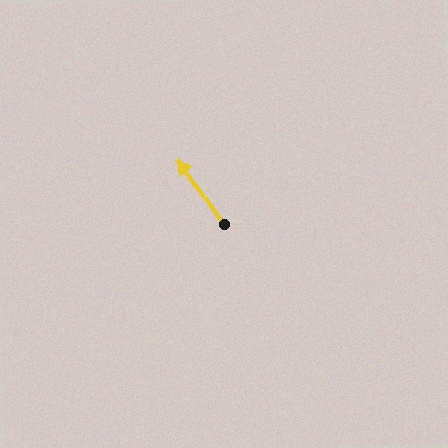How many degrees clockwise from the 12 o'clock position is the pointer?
Approximately 325 degrees.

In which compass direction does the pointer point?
Northwest.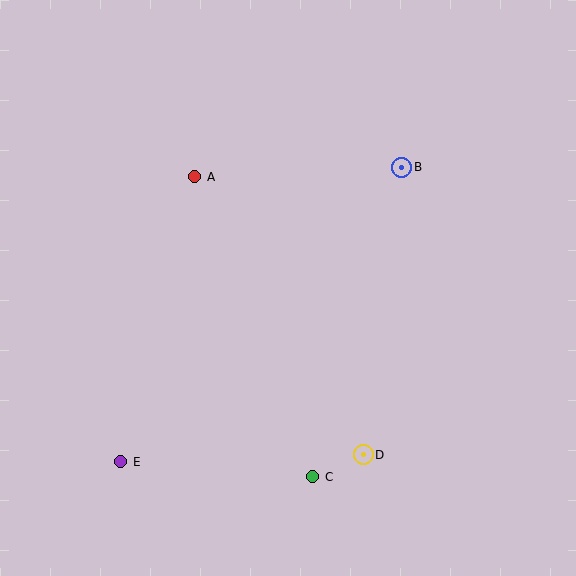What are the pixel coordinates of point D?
Point D is at (363, 455).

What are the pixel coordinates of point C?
Point C is at (313, 477).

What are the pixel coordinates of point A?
Point A is at (195, 177).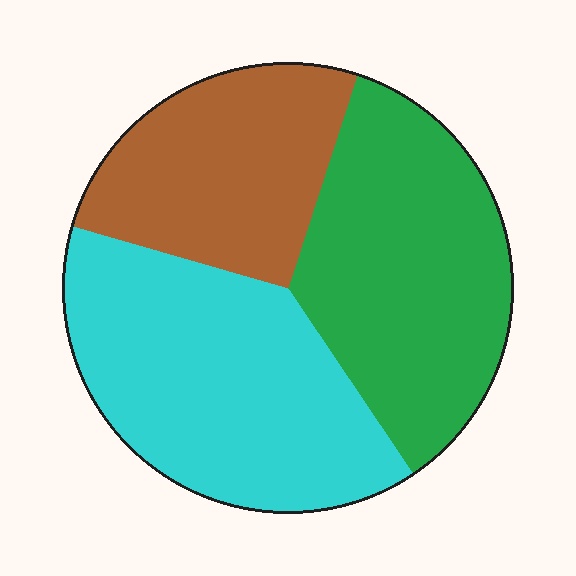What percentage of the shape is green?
Green takes up about three eighths (3/8) of the shape.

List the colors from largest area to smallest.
From largest to smallest: cyan, green, brown.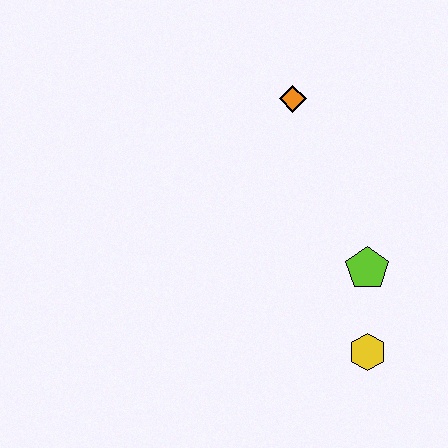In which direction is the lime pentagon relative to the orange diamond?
The lime pentagon is below the orange diamond.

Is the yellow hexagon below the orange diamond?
Yes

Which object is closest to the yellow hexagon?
The lime pentagon is closest to the yellow hexagon.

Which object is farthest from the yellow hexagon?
The orange diamond is farthest from the yellow hexagon.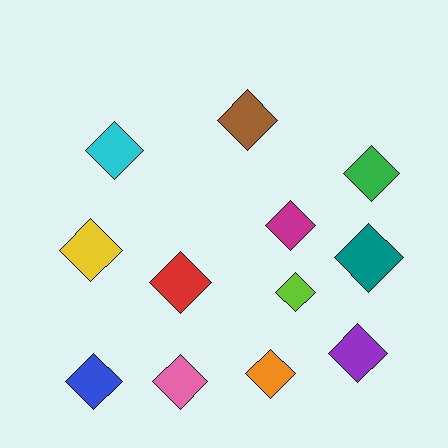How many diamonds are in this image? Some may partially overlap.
There are 12 diamonds.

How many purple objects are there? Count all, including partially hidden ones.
There is 1 purple object.